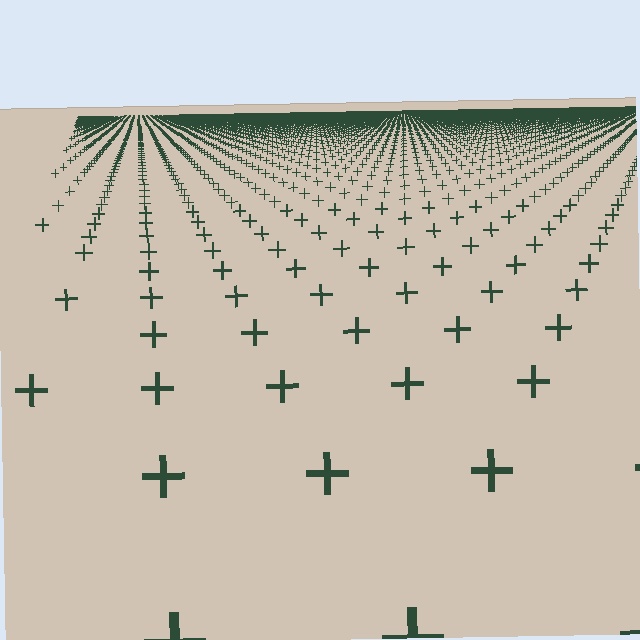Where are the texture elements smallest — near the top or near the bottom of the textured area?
Near the top.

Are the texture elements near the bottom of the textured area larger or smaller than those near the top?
Larger. Near the bottom, elements are closer to the viewer and appear at a bigger on-screen size.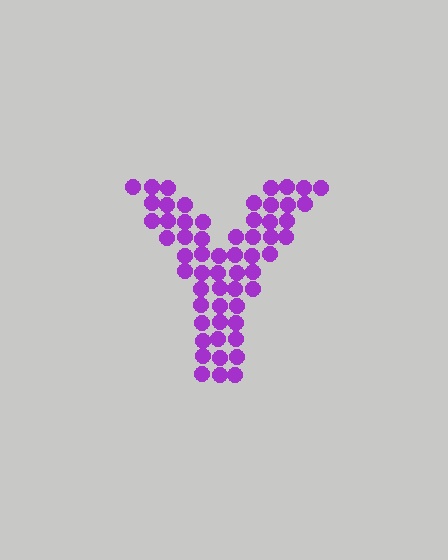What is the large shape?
The large shape is the letter Y.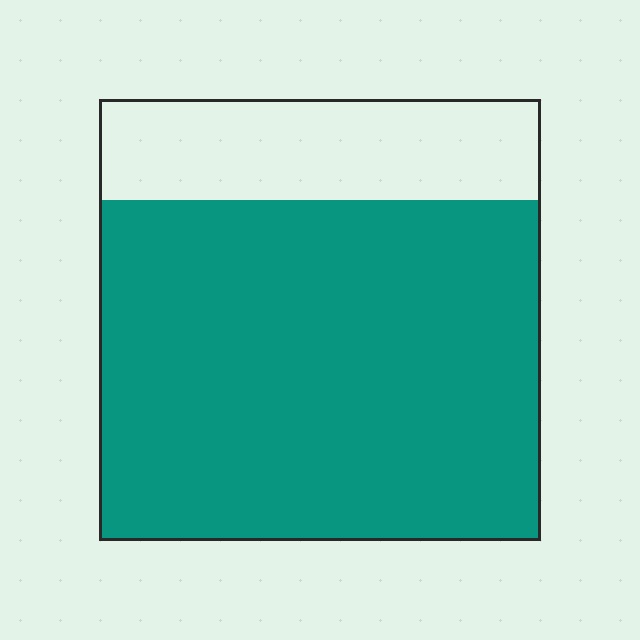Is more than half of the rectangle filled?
Yes.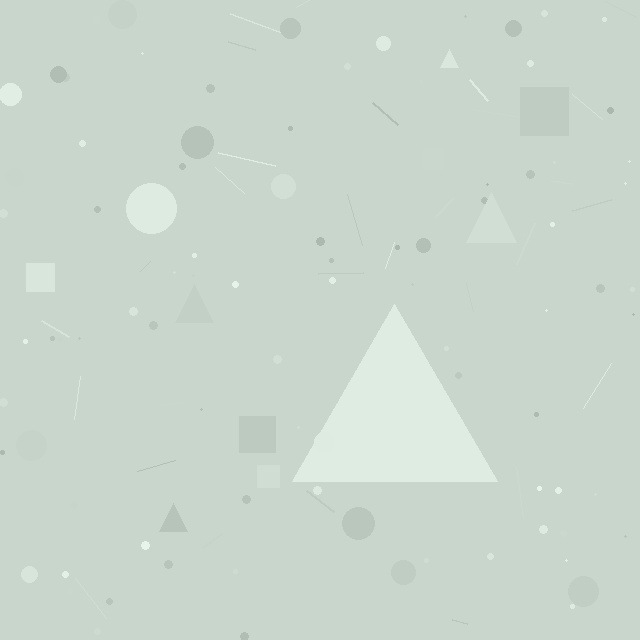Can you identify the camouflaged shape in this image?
The camouflaged shape is a triangle.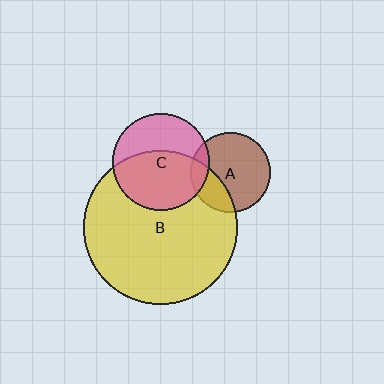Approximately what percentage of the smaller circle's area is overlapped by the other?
Approximately 60%.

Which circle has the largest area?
Circle B (yellow).